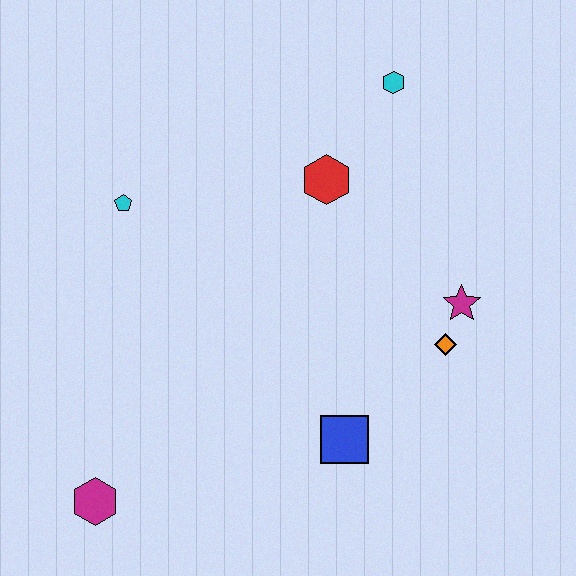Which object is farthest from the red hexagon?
The magenta hexagon is farthest from the red hexagon.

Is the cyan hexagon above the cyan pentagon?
Yes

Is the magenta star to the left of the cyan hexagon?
No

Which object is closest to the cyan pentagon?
The red hexagon is closest to the cyan pentagon.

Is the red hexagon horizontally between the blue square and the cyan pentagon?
Yes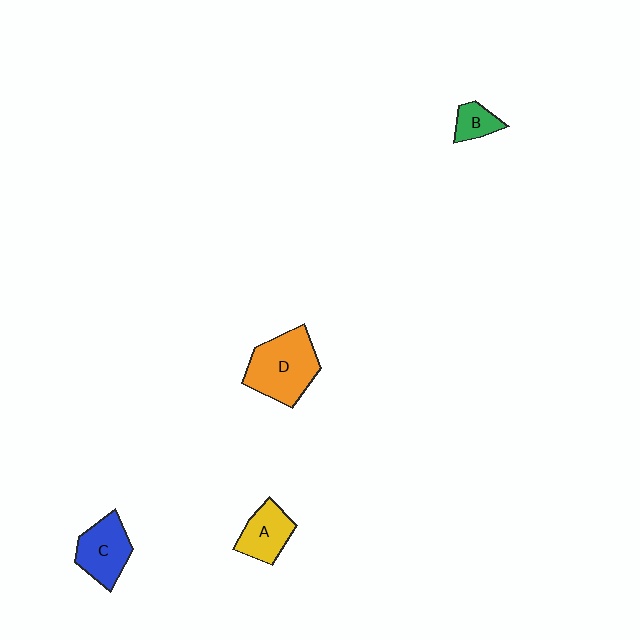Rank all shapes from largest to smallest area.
From largest to smallest: D (orange), C (blue), A (yellow), B (green).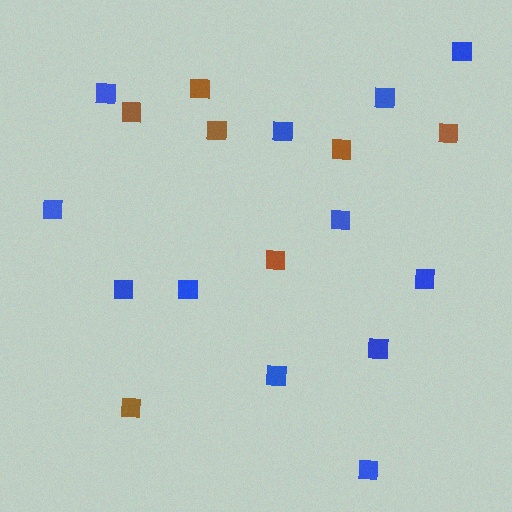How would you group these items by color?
There are 2 groups: one group of blue squares (12) and one group of brown squares (7).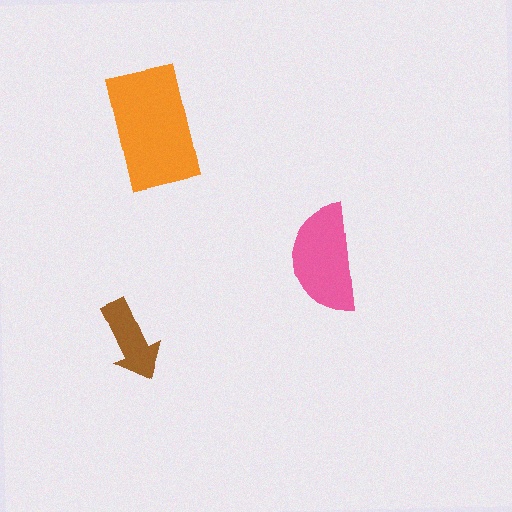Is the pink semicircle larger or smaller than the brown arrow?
Larger.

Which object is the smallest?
The brown arrow.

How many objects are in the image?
There are 3 objects in the image.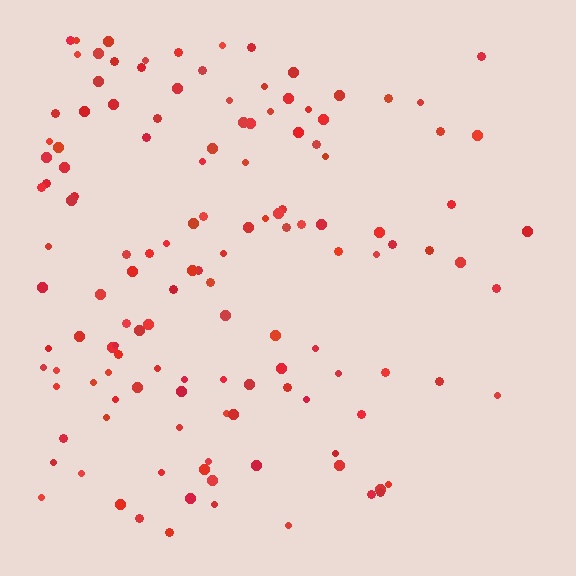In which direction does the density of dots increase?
From right to left, with the left side densest.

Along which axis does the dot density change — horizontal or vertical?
Horizontal.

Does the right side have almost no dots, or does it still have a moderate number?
Still a moderate number, just noticeably fewer than the left.